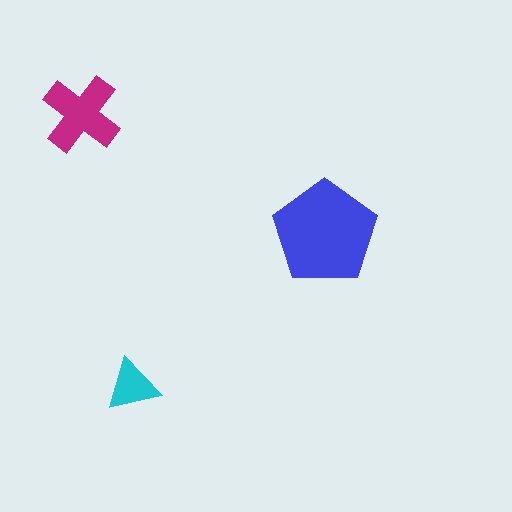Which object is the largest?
The blue pentagon.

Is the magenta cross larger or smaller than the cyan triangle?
Larger.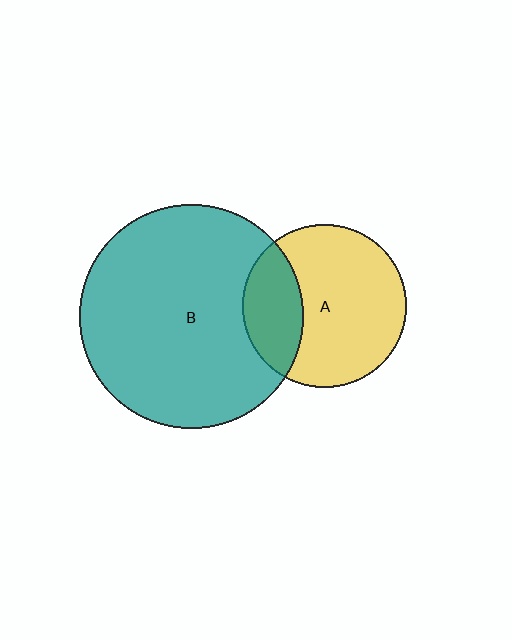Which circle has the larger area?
Circle B (teal).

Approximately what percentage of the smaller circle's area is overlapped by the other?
Approximately 25%.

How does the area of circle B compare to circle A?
Approximately 1.9 times.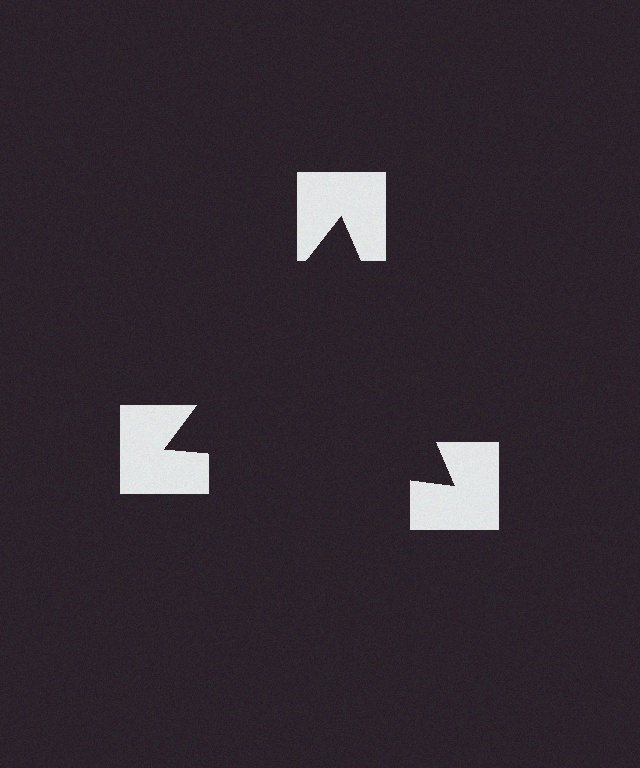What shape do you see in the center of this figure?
An illusory triangle — its edges are inferred from the aligned wedge cuts in the notched squares, not physically drawn.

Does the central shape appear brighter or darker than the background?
It typically appears slightly darker than the background, even though no actual brightness change is drawn.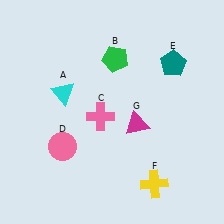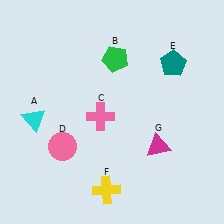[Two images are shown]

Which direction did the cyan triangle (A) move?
The cyan triangle (A) moved left.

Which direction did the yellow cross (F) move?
The yellow cross (F) moved left.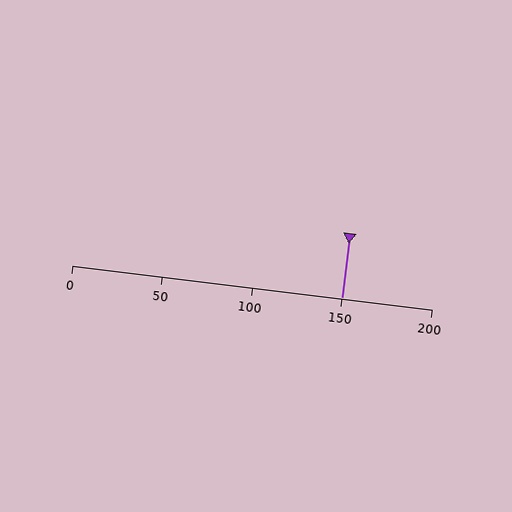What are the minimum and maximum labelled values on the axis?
The axis runs from 0 to 200.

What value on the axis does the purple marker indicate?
The marker indicates approximately 150.